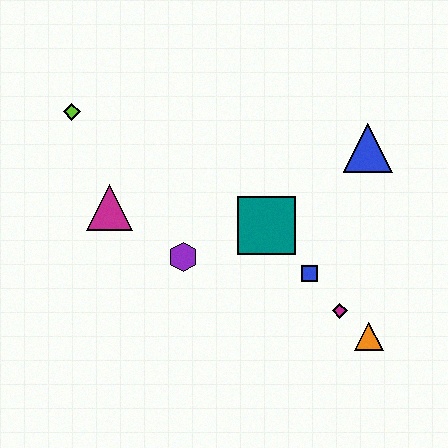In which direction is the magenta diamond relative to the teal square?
The magenta diamond is below the teal square.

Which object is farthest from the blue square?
The lime diamond is farthest from the blue square.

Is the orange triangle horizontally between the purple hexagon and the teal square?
No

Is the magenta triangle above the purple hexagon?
Yes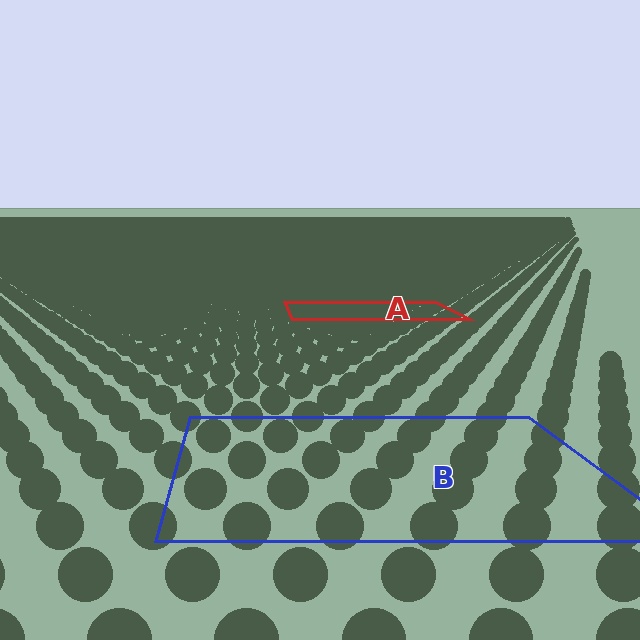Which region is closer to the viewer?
Region B is closer. The texture elements there are larger and more spread out.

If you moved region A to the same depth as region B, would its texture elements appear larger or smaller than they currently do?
They would appear larger. At a closer depth, the same texture elements are projected at a bigger on-screen size.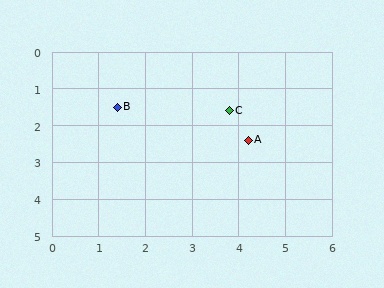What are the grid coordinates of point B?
Point B is at approximately (1.4, 1.5).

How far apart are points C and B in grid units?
Points C and B are about 2.4 grid units apart.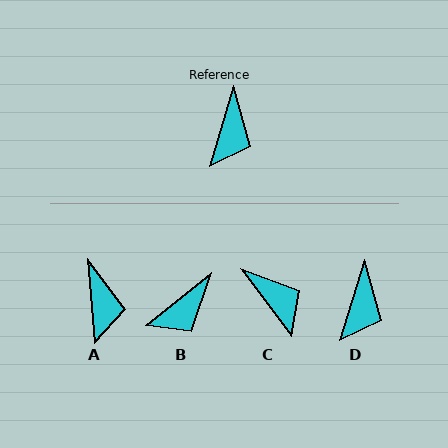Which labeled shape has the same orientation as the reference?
D.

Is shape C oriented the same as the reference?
No, it is off by about 54 degrees.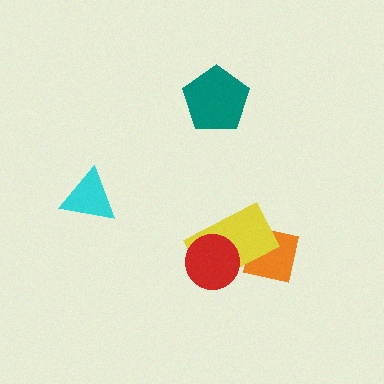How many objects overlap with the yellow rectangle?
2 objects overlap with the yellow rectangle.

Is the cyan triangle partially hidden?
No, no other shape covers it.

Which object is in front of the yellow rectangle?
The red circle is in front of the yellow rectangle.